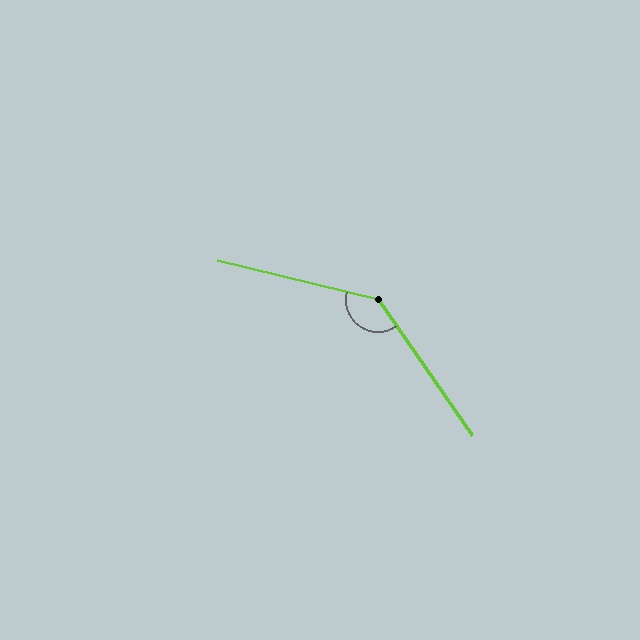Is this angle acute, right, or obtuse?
It is obtuse.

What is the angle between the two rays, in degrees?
Approximately 139 degrees.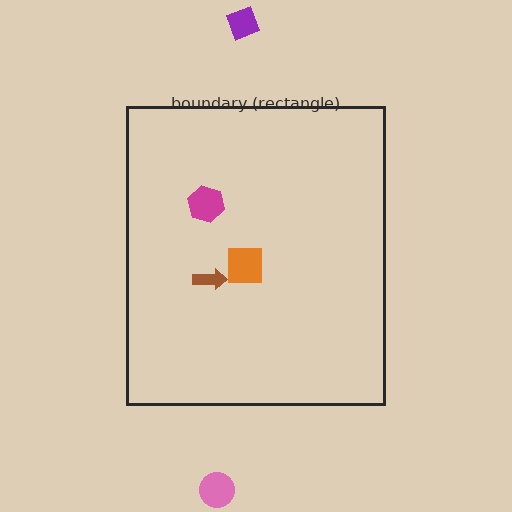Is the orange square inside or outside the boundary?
Inside.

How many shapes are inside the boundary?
3 inside, 2 outside.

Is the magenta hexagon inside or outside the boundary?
Inside.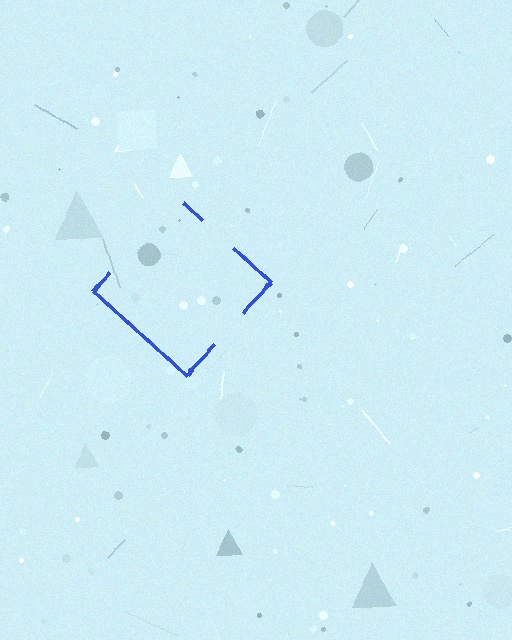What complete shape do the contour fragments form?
The contour fragments form a diamond.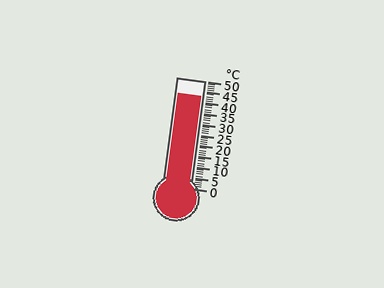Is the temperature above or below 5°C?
The temperature is above 5°C.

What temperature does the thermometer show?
The thermometer shows approximately 43°C.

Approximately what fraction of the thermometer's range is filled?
The thermometer is filled to approximately 85% of its range.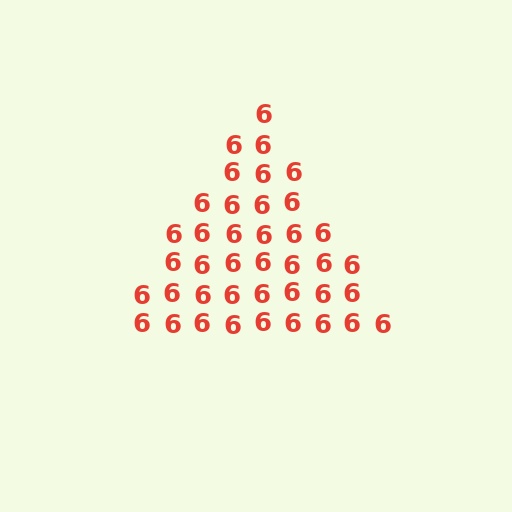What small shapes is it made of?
It is made of small digit 6's.